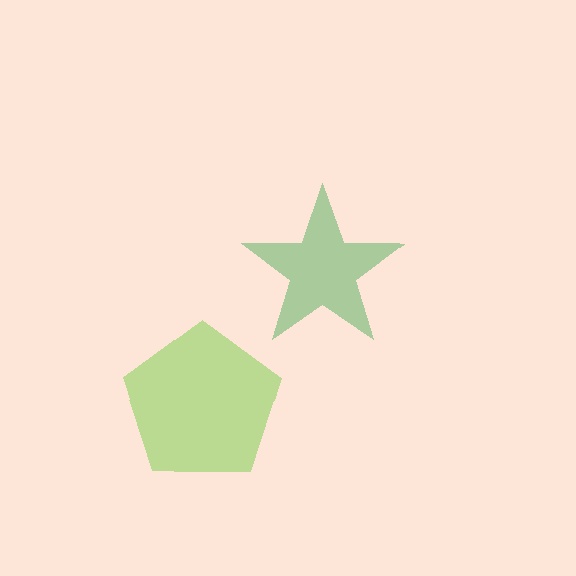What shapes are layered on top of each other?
The layered shapes are: a green star, a lime pentagon.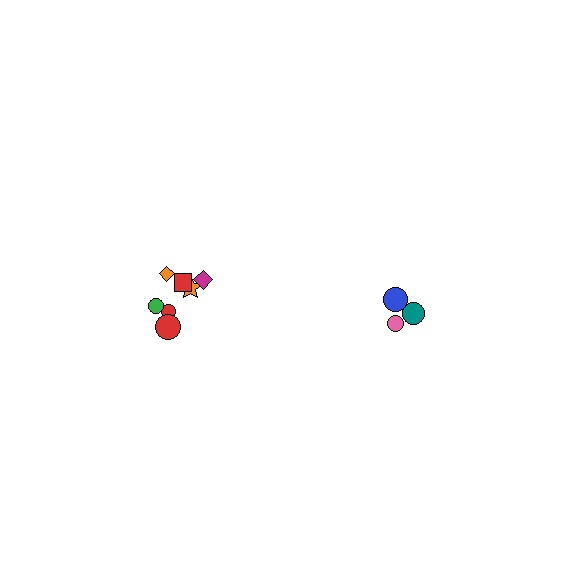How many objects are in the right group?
There are 3 objects.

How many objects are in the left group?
There are 7 objects.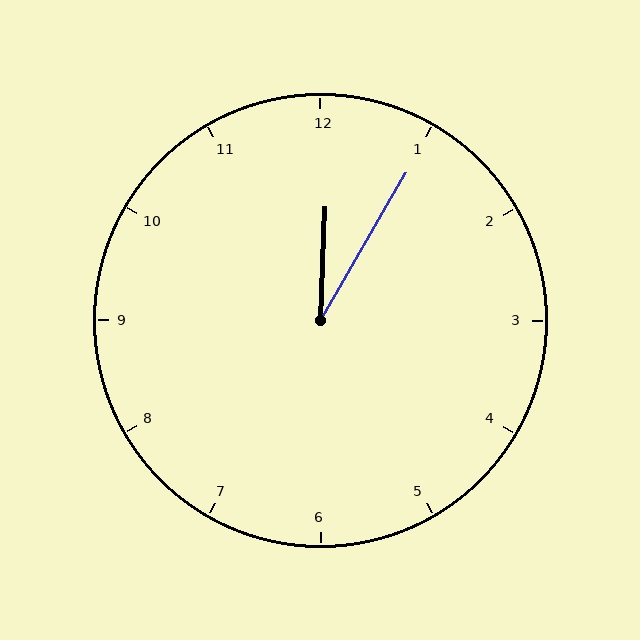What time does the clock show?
12:05.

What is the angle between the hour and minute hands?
Approximately 28 degrees.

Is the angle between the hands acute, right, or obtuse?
It is acute.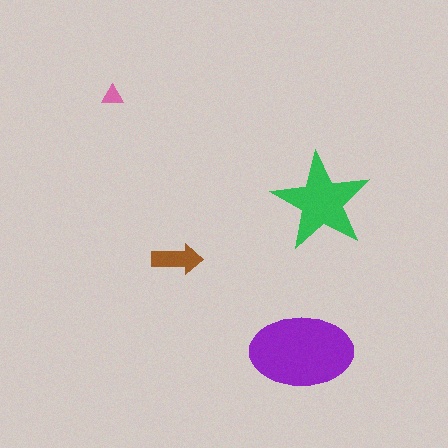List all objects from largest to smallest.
The purple ellipse, the green star, the brown arrow, the pink triangle.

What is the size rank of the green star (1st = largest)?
2nd.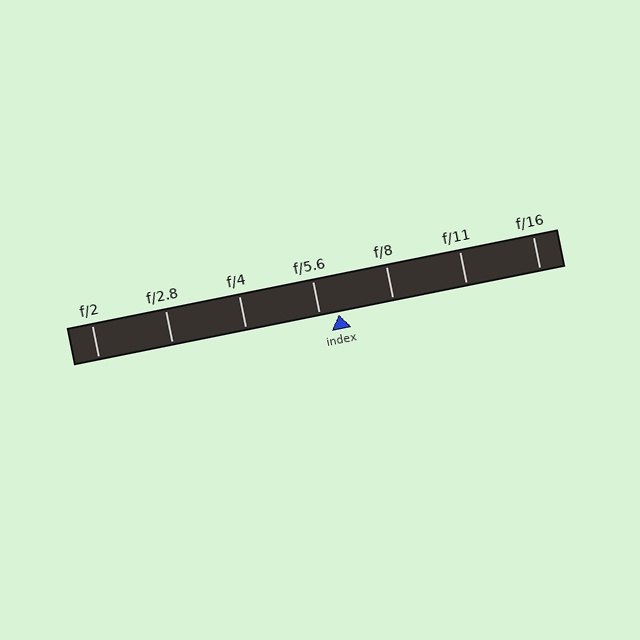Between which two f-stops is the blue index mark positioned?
The index mark is between f/5.6 and f/8.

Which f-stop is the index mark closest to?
The index mark is closest to f/5.6.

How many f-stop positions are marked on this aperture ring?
There are 7 f-stop positions marked.